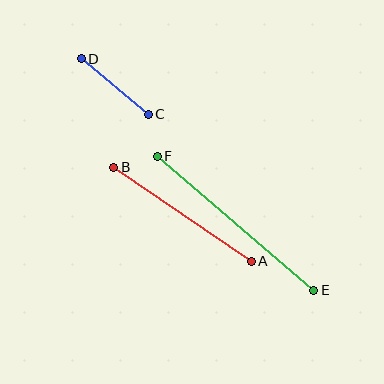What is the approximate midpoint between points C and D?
The midpoint is at approximately (115, 87) pixels.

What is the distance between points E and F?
The distance is approximately 206 pixels.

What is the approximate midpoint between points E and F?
The midpoint is at approximately (235, 223) pixels.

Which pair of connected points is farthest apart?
Points E and F are farthest apart.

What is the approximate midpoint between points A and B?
The midpoint is at approximately (182, 214) pixels.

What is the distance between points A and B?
The distance is approximately 166 pixels.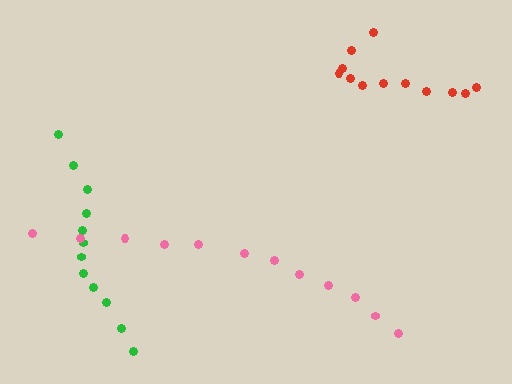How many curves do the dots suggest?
There are 3 distinct paths.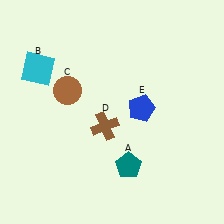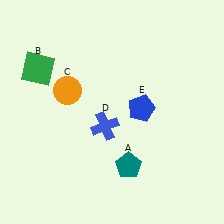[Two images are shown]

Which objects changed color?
B changed from cyan to green. C changed from brown to orange. D changed from brown to blue.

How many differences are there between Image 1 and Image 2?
There are 3 differences between the two images.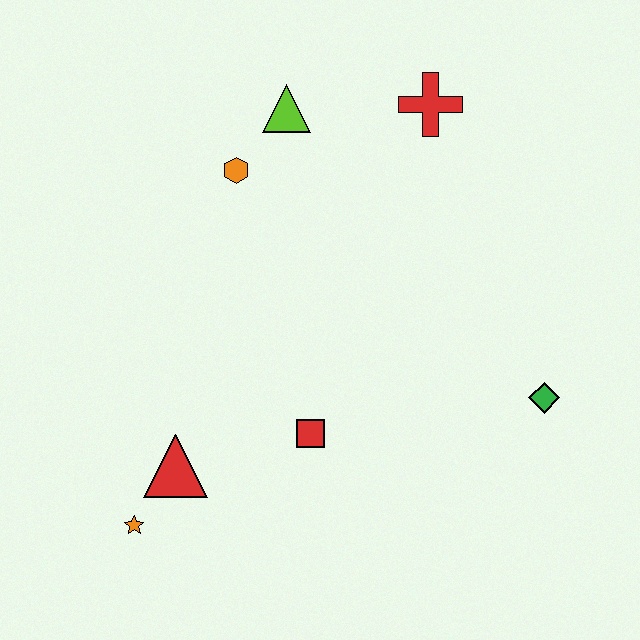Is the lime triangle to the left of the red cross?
Yes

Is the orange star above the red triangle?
No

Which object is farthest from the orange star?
The red cross is farthest from the orange star.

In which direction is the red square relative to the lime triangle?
The red square is below the lime triangle.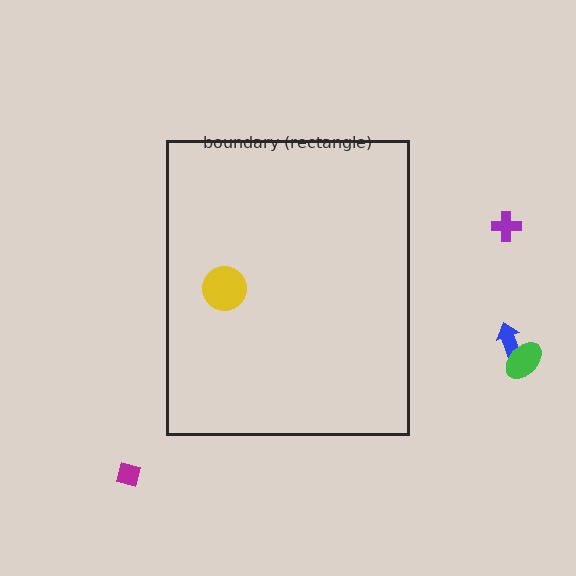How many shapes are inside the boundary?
1 inside, 4 outside.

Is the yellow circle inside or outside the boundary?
Inside.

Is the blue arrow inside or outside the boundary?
Outside.